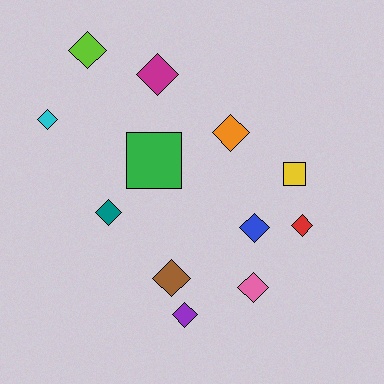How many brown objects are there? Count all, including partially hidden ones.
There is 1 brown object.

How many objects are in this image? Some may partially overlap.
There are 12 objects.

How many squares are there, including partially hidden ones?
There are 2 squares.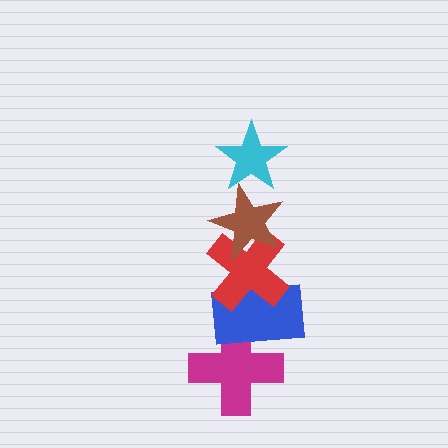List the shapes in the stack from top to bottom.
From top to bottom: the cyan star, the brown star, the red cross, the blue rectangle, the magenta cross.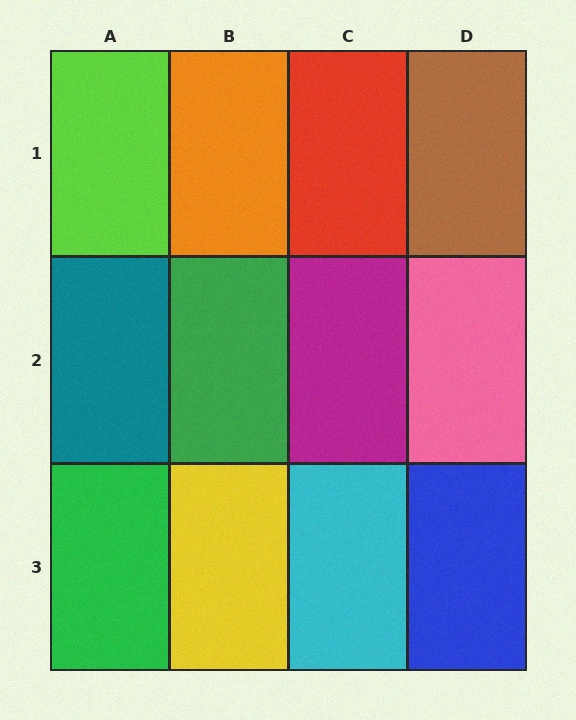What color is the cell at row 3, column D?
Blue.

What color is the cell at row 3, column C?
Cyan.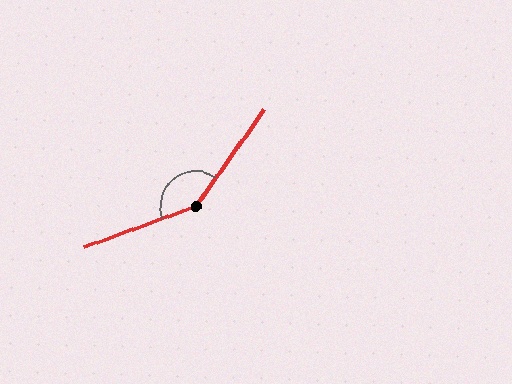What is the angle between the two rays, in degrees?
Approximately 145 degrees.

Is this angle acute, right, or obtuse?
It is obtuse.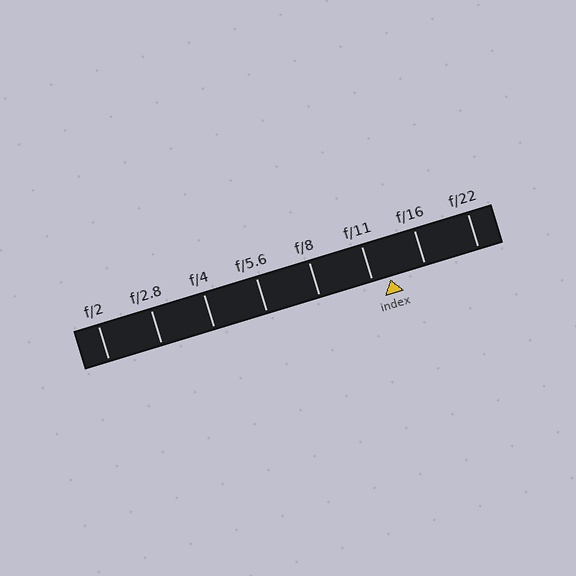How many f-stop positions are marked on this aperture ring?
There are 8 f-stop positions marked.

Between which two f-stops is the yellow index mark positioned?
The index mark is between f/11 and f/16.